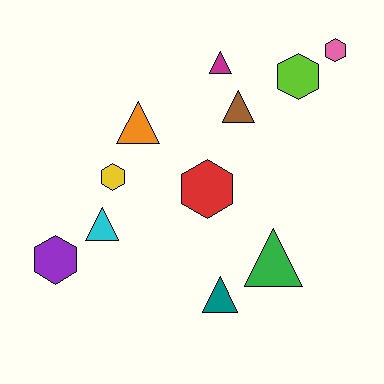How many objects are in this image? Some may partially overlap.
There are 11 objects.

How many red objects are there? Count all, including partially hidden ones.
There is 1 red object.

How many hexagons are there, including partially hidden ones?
There are 5 hexagons.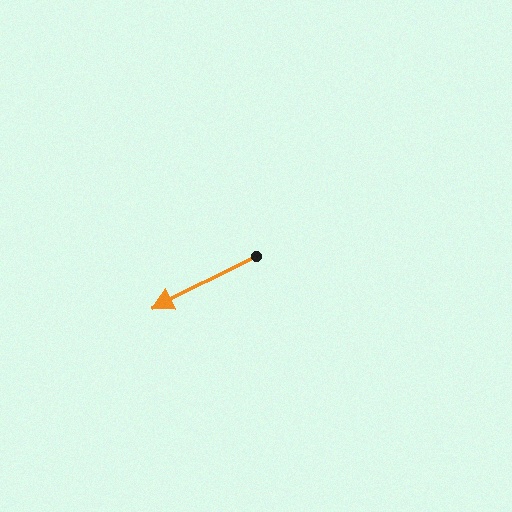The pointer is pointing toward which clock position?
Roughly 8 o'clock.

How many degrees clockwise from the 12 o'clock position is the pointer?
Approximately 244 degrees.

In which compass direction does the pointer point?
Southwest.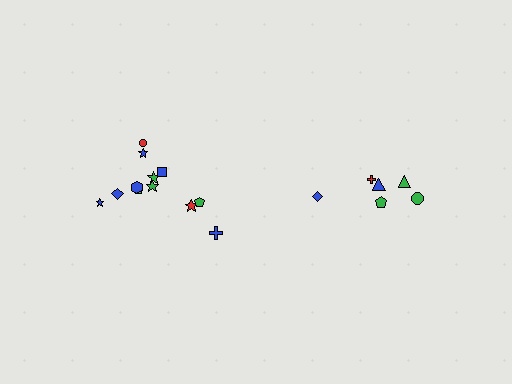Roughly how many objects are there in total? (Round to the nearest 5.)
Roughly 20 objects in total.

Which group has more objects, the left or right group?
The left group.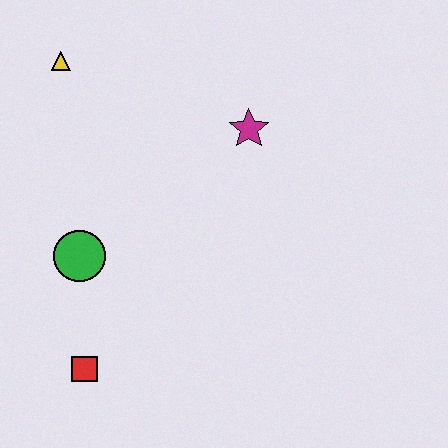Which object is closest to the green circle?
The red square is closest to the green circle.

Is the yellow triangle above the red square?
Yes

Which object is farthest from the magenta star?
The red square is farthest from the magenta star.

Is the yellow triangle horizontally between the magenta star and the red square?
No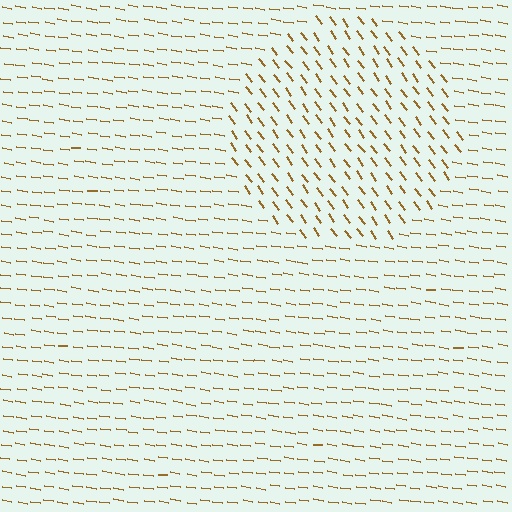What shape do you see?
I see a circle.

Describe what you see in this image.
The image is filled with small brown line segments. A circle region in the image has lines oriented differently from the surrounding lines, creating a visible texture boundary.